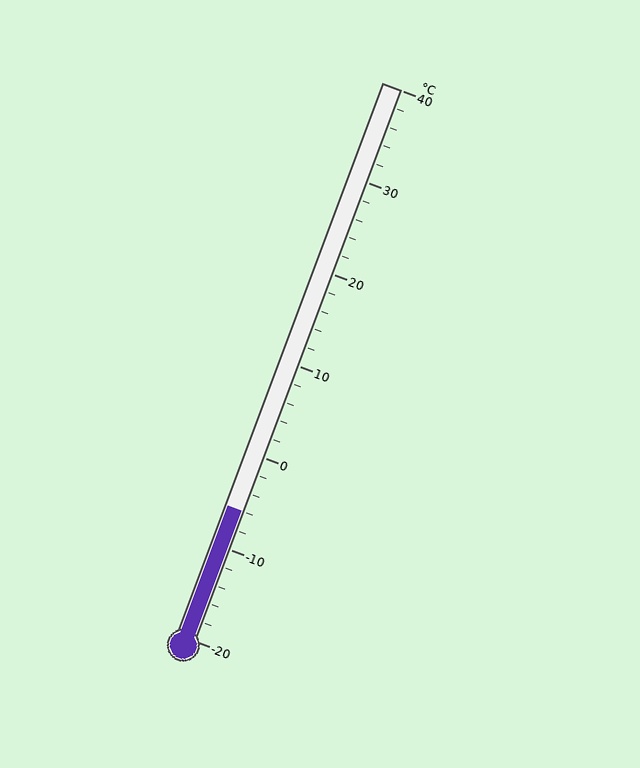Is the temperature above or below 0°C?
The temperature is below 0°C.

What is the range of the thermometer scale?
The thermometer scale ranges from -20°C to 40°C.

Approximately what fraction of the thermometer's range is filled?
The thermometer is filled to approximately 25% of its range.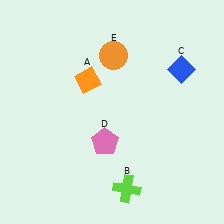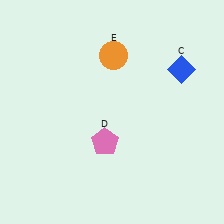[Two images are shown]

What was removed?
The lime cross (B), the orange diamond (A) were removed in Image 2.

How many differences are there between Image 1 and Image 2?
There are 2 differences between the two images.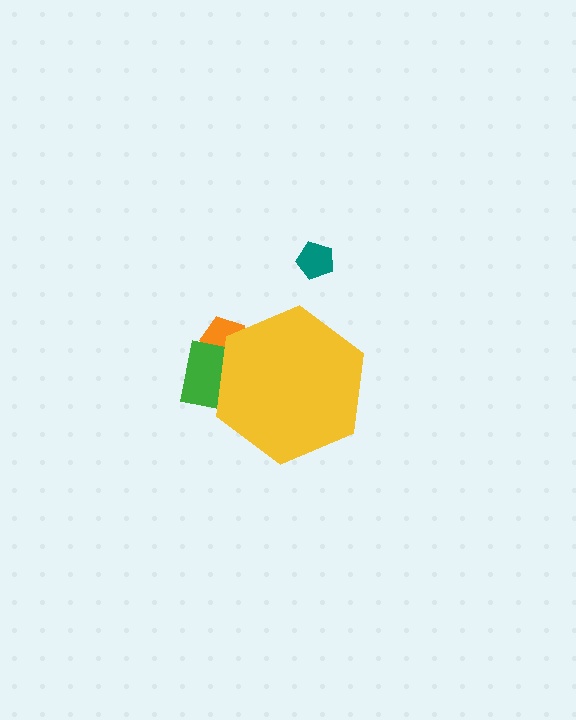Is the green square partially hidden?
Yes, the green square is partially hidden behind the yellow hexagon.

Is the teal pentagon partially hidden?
No, the teal pentagon is fully visible.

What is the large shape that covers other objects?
A yellow hexagon.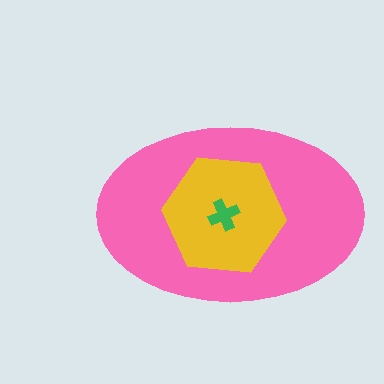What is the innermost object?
The green cross.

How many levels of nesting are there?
3.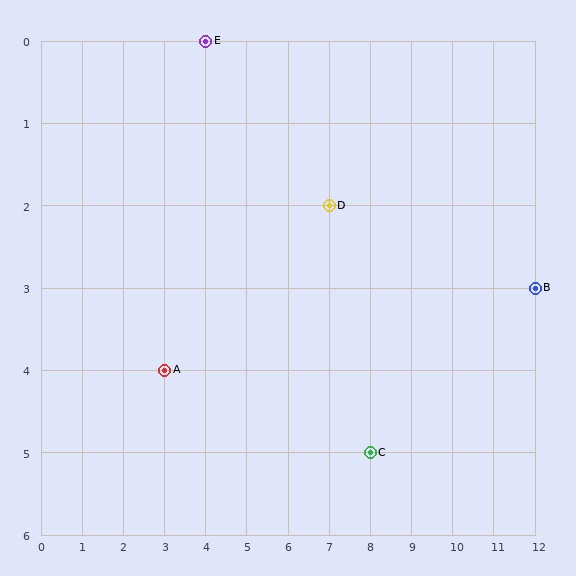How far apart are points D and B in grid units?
Points D and B are 5 columns and 1 row apart (about 5.1 grid units diagonally).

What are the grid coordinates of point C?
Point C is at grid coordinates (8, 5).